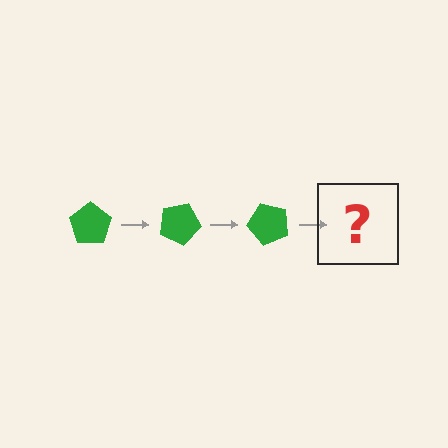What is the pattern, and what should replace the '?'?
The pattern is that the pentagon rotates 25 degrees each step. The '?' should be a green pentagon rotated 75 degrees.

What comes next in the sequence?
The next element should be a green pentagon rotated 75 degrees.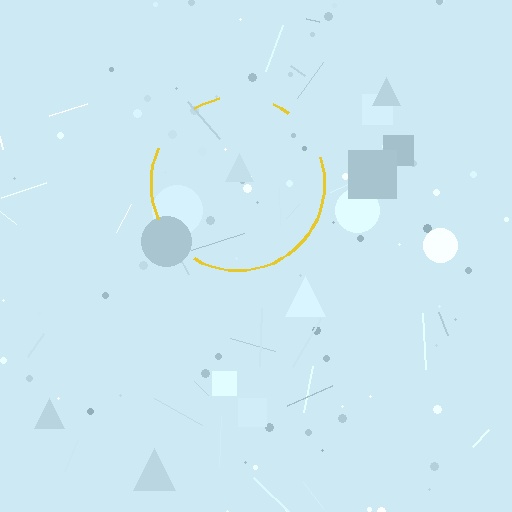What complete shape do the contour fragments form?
The contour fragments form a circle.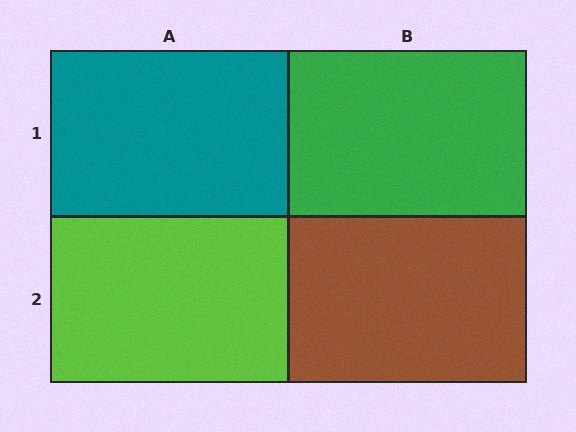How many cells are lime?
1 cell is lime.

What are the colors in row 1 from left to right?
Teal, green.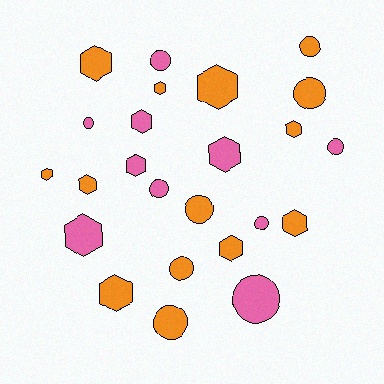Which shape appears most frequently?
Hexagon, with 13 objects.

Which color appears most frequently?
Orange, with 14 objects.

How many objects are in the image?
There are 24 objects.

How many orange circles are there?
There are 5 orange circles.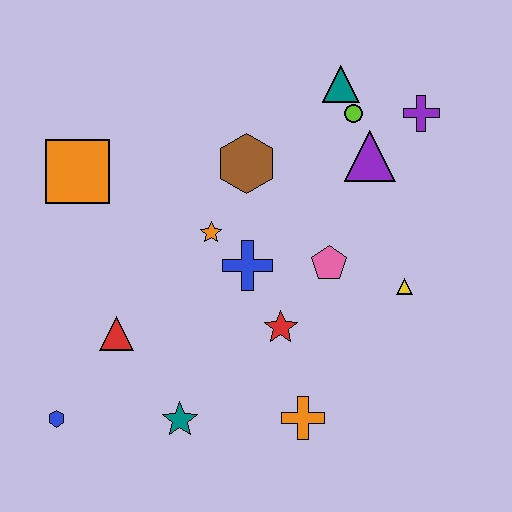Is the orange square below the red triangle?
No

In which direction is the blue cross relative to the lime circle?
The blue cross is below the lime circle.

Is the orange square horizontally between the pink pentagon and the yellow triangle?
No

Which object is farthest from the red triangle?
The purple cross is farthest from the red triangle.